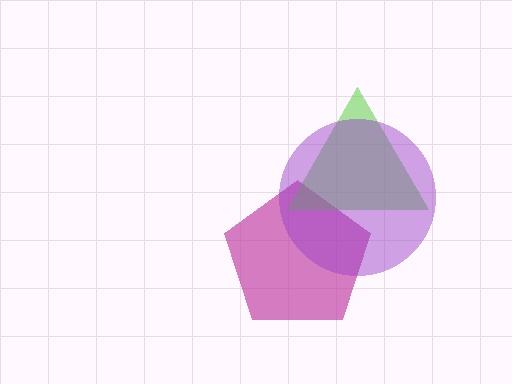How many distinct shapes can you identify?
There are 3 distinct shapes: a magenta pentagon, a lime triangle, a purple circle.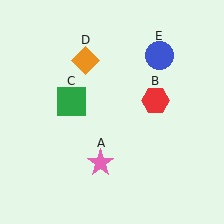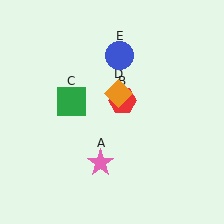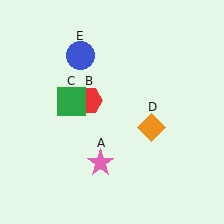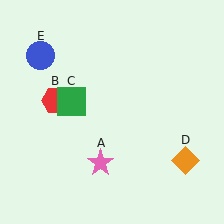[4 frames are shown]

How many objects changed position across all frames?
3 objects changed position: red hexagon (object B), orange diamond (object D), blue circle (object E).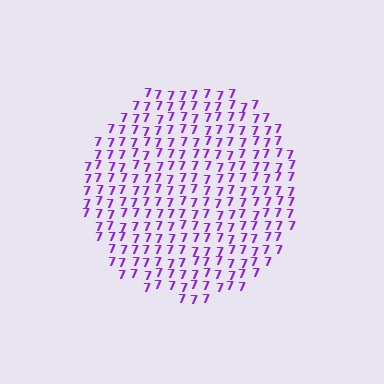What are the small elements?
The small elements are digit 7's.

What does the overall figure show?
The overall figure shows a circle.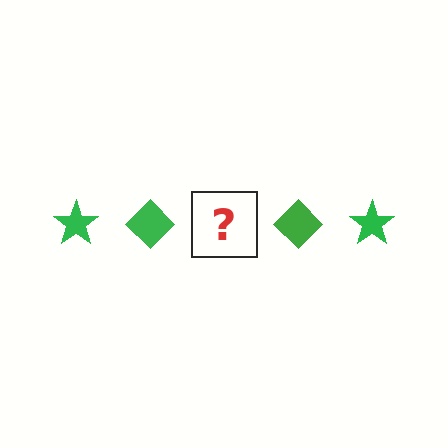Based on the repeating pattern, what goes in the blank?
The blank should be a green star.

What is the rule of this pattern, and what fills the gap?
The rule is that the pattern cycles through star, diamond shapes in green. The gap should be filled with a green star.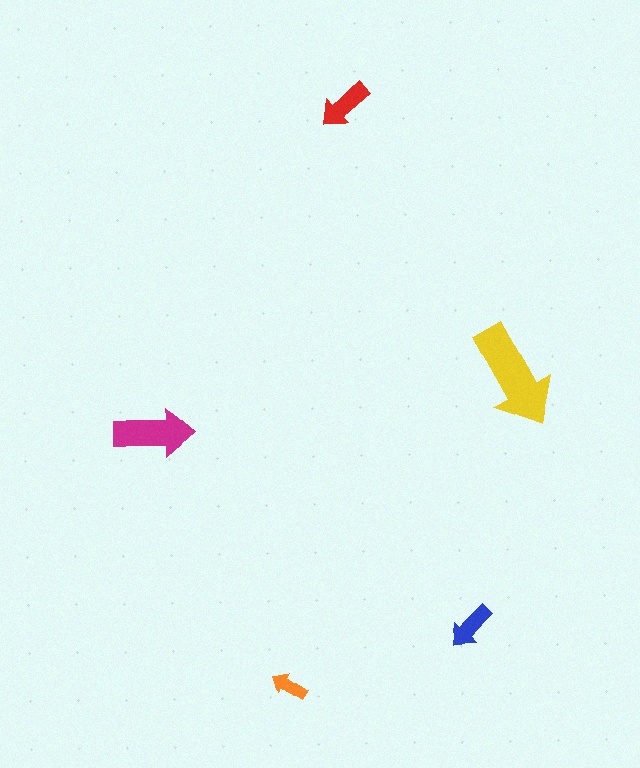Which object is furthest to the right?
The yellow arrow is rightmost.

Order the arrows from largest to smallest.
the yellow one, the magenta one, the red one, the blue one, the orange one.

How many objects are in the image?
There are 5 objects in the image.